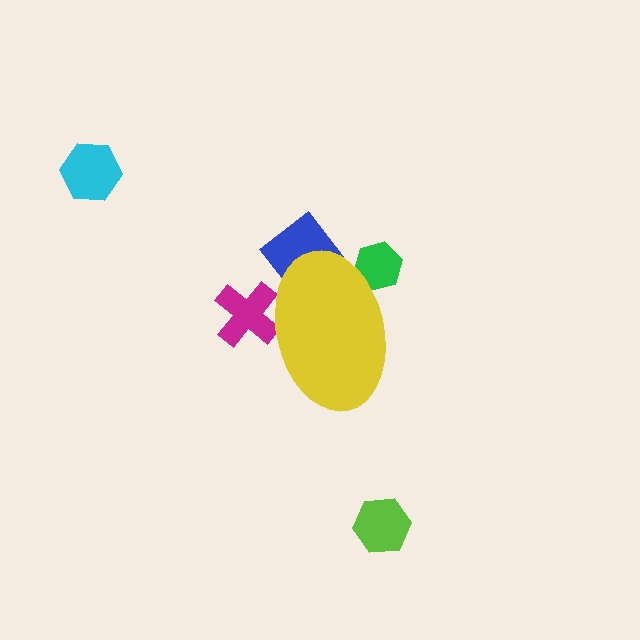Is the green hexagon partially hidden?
Yes, the green hexagon is partially hidden behind the yellow ellipse.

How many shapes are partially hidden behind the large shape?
3 shapes are partially hidden.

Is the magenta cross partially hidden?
Yes, the magenta cross is partially hidden behind the yellow ellipse.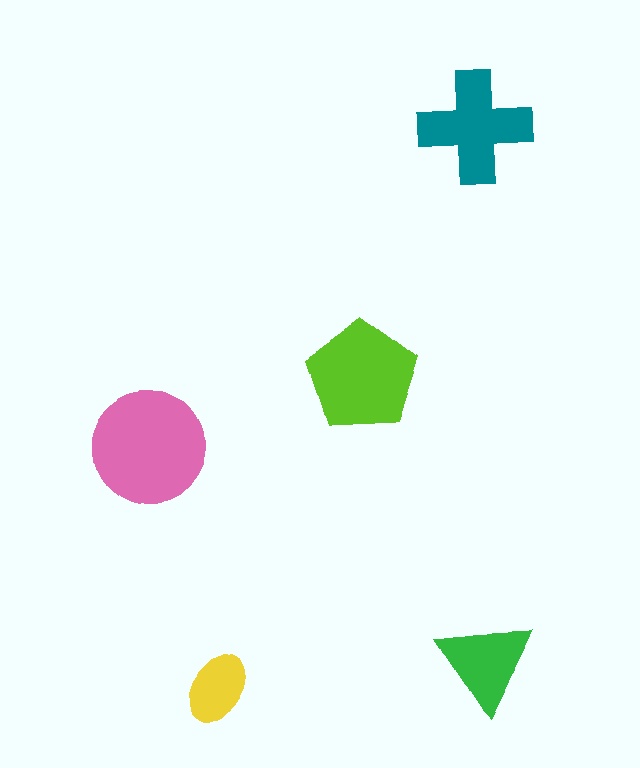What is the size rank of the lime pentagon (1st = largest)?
2nd.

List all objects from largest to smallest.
The pink circle, the lime pentagon, the teal cross, the green triangle, the yellow ellipse.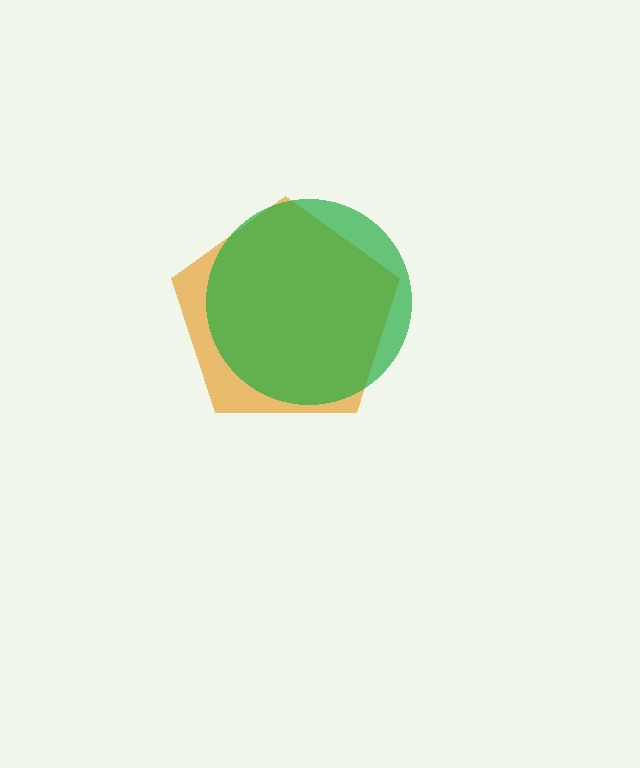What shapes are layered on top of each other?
The layered shapes are: an orange pentagon, a green circle.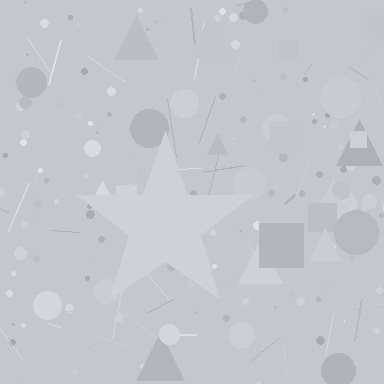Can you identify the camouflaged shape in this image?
The camouflaged shape is a star.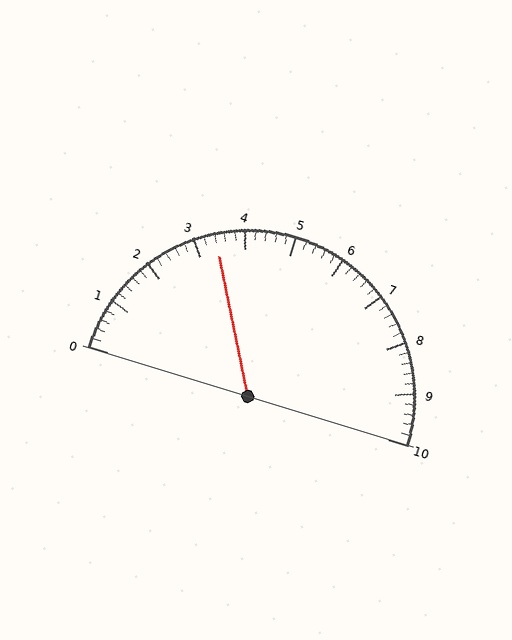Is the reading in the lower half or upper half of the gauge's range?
The reading is in the lower half of the range (0 to 10).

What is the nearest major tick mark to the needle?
The nearest major tick mark is 3.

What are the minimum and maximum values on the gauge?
The gauge ranges from 0 to 10.